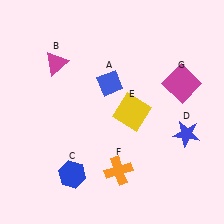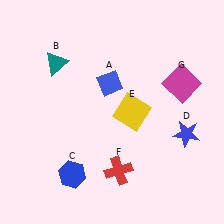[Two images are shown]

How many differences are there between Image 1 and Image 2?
There are 2 differences between the two images.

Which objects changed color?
B changed from magenta to teal. F changed from orange to red.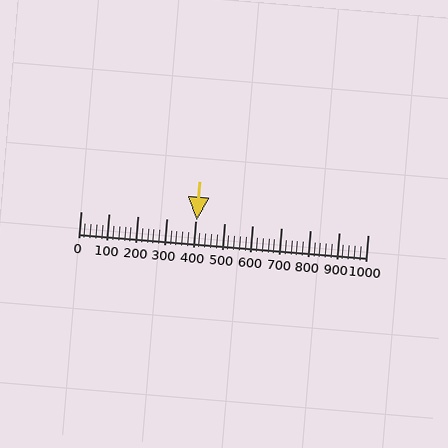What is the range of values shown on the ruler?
The ruler shows values from 0 to 1000.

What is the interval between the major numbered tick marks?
The major tick marks are spaced 100 units apart.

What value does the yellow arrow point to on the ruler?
The yellow arrow points to approximately 406.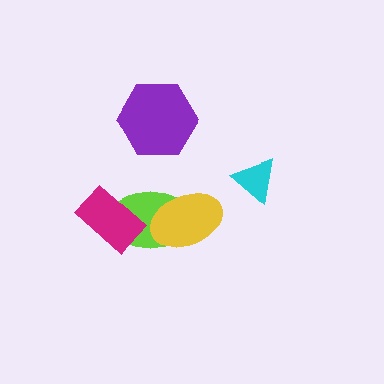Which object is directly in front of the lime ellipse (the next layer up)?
The yellow ellipse is directly in front of the lime ellipse.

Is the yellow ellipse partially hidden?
No, no other shape covers it.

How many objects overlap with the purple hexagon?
0 objects overlap with the purple hexagon.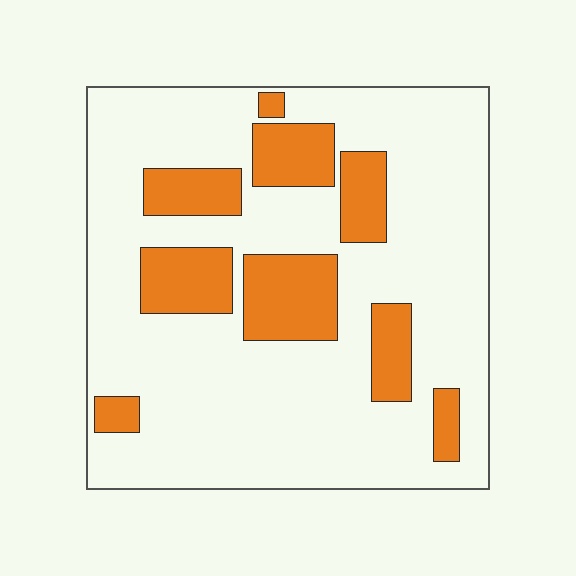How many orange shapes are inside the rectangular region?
9.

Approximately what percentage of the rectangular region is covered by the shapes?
Approximately 25%.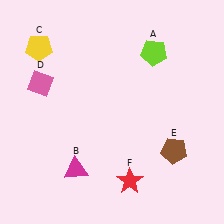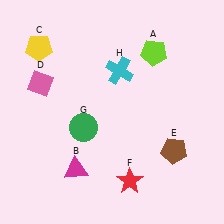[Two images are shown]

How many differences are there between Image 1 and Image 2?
There are 2 differences between the two images.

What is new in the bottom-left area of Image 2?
A green circle (G) was added in the bottom-left area of Image 2.